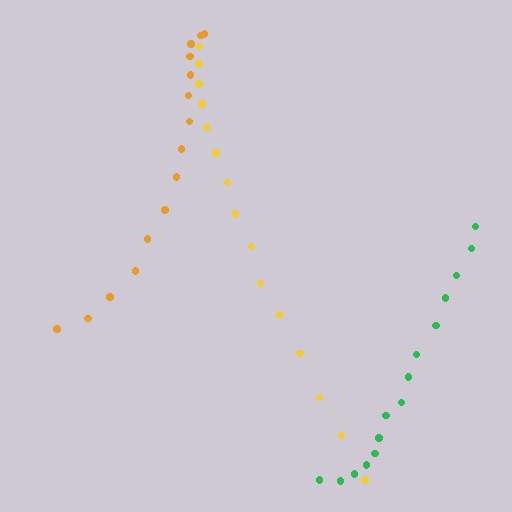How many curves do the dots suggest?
There are 3 distinct paths.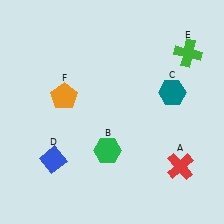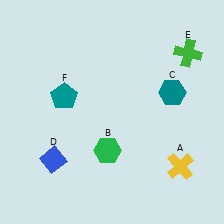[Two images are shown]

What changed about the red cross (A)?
In Image 1, A is red. In Image 2, it changed to yellow.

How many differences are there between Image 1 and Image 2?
There are 2 differences between the two images.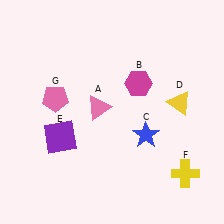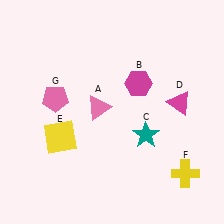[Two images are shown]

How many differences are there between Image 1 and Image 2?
There are 3 differences between the two images.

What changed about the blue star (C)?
In Image 1, C is blue. In Image 2, it changed to teal.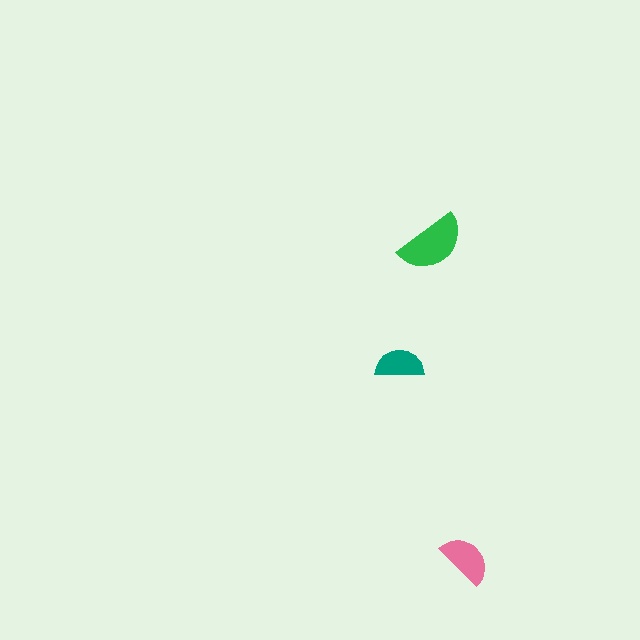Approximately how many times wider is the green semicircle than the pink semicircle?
About 1.5 times wider.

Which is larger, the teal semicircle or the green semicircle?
The green one.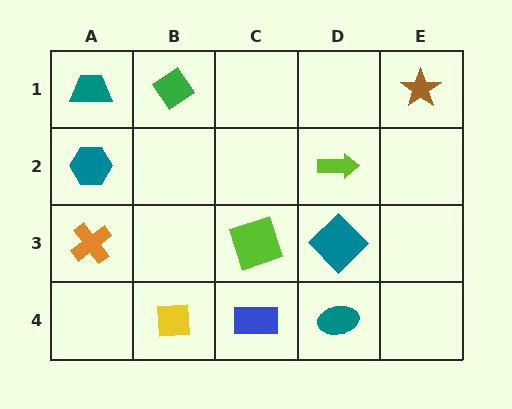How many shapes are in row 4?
3 shapes.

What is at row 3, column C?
A lime square.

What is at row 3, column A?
An orange cross.